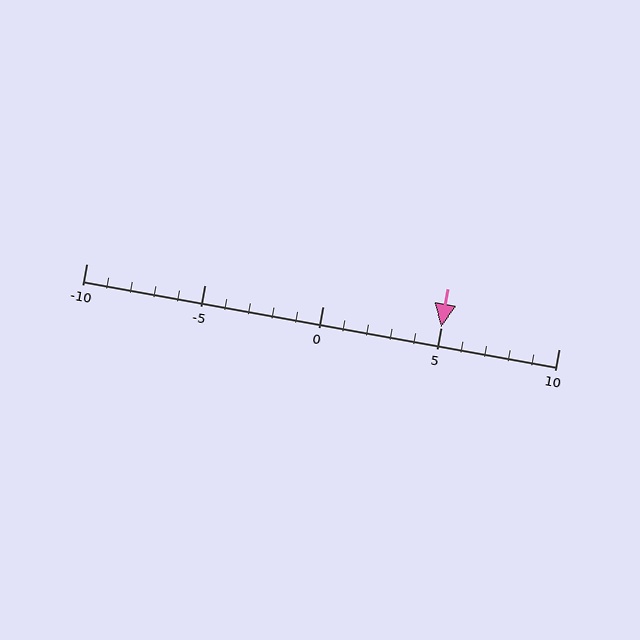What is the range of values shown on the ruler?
The ruler shows values from -10 to 10.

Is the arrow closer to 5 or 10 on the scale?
The arrow is closer to 5.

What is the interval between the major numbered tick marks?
The major tick marks are spaced 5 units apart.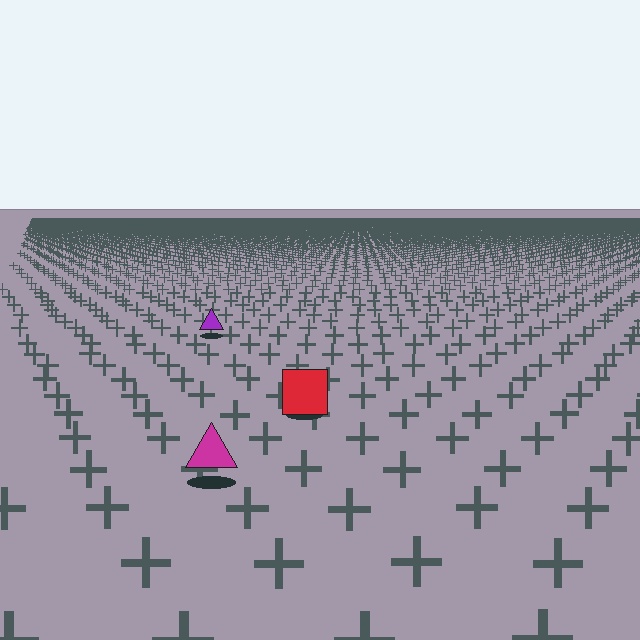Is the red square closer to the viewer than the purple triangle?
Yes. The red square is closer — you can tell from the texture gradient: the ground texture is coarser near it.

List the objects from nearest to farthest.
From nearest to farthest: the magenta triangle, the red square, the purple triangle.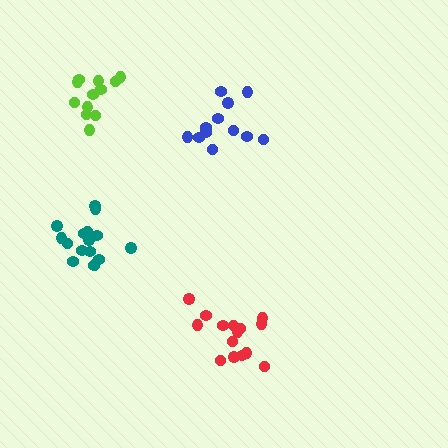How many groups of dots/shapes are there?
There are 4 groups.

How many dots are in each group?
Group 1: 15 dots, Group 2: 16 dots, Group 3: 12 dots, Group 4: 12 dots (55 total).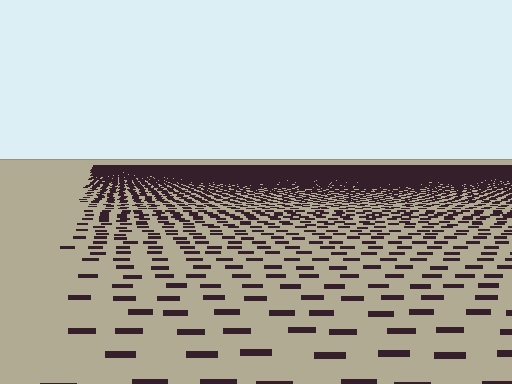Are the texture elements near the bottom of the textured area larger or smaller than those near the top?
Larger. Near the bottom, elements are closer to the viewer and appear at a bigger on-screen size.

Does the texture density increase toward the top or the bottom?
Density increases toward the top.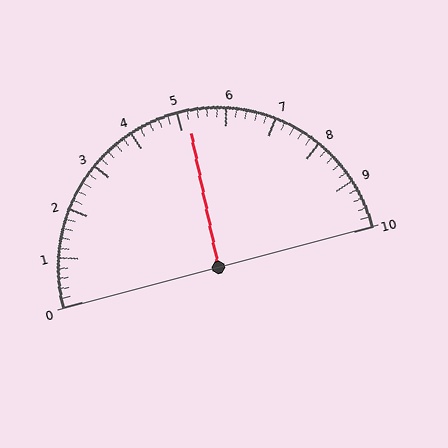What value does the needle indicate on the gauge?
The needle indicates approximately 5.2.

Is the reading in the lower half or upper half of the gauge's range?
The reading is in the upper half of the range (0 to 10).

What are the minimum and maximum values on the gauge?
The gauge ranges from 0 to 10.